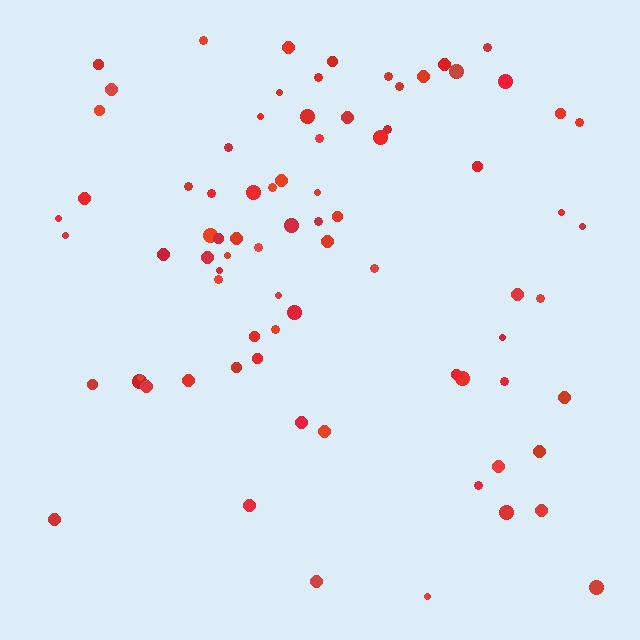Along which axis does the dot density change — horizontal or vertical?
Vertical.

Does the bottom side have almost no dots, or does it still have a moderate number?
Still a moderate number, just noticeably fewer than the top.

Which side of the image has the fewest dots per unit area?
The bottom.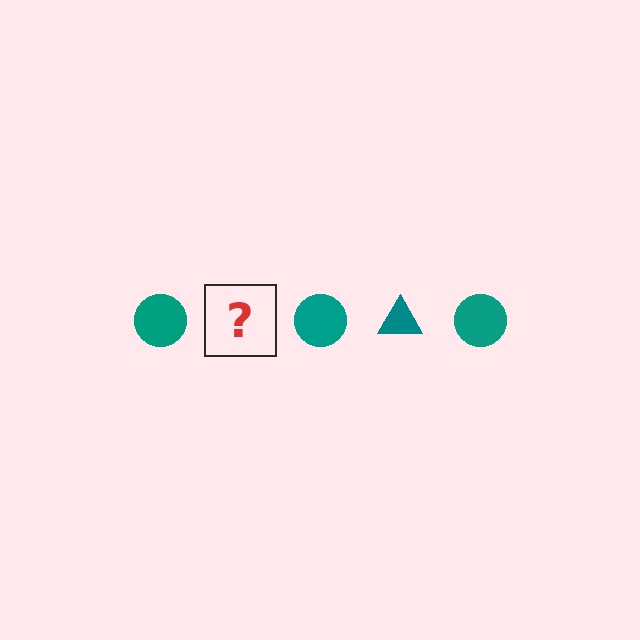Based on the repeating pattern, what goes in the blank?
The blank should be a teal triangle.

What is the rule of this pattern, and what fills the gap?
The rule is that the pattern cycles through circle, triangle shapes in teal. The gap should be filled with a teal triangle.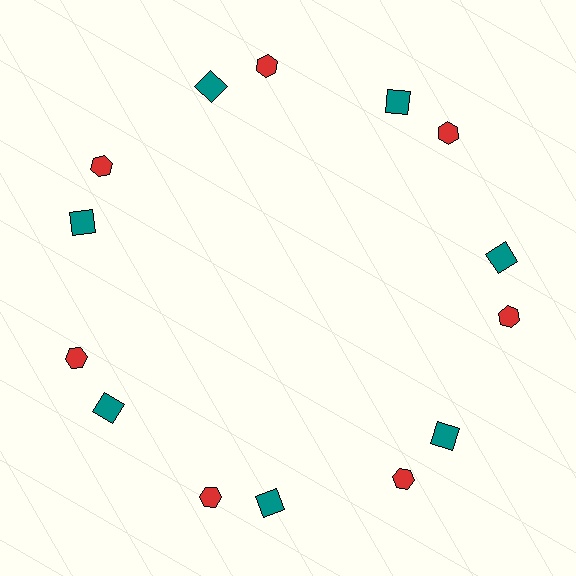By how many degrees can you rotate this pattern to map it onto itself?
The pattern maps onto itself every 51 degrees of rotation.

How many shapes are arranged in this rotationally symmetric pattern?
There are 14 shapes, arranged in 7 groups of 2.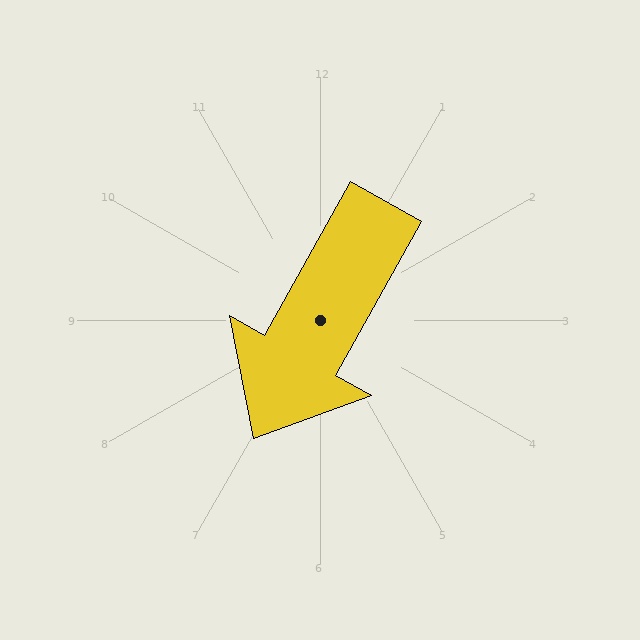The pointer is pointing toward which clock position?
Roughly 7 o'clock.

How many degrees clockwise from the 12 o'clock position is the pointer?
Approximately 209 degrees.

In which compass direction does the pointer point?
Southwest.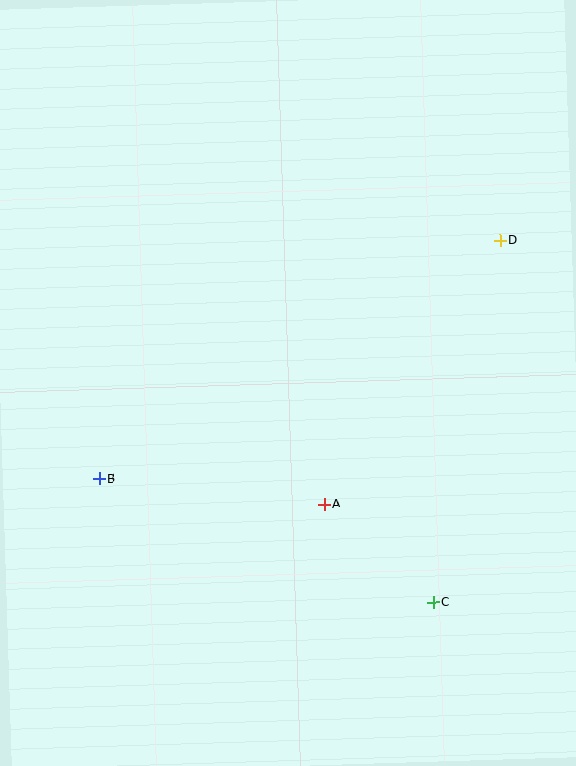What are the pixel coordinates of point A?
Point A is at (324, 504).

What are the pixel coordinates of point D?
Point D is at (500, 241).